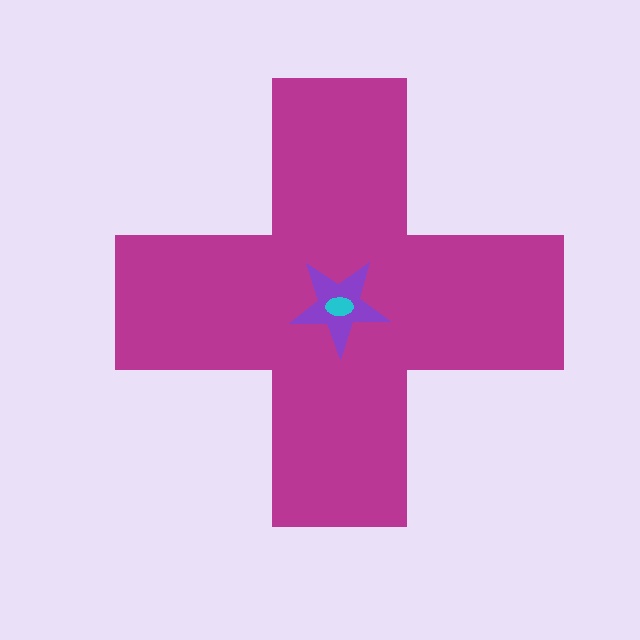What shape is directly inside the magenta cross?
The purple star.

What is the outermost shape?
The magenta cross.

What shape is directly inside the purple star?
The cyan ellipse.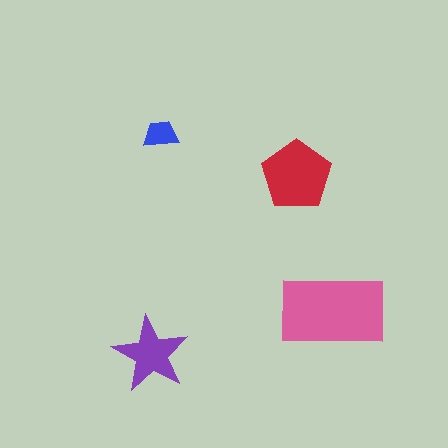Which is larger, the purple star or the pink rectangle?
The pink rectangle.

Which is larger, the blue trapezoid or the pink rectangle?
The pink rectangle.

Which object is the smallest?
The blue trapezoid.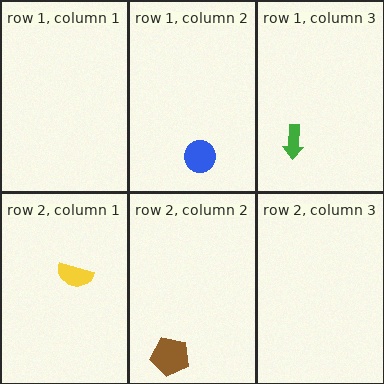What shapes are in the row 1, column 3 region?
The green arrow.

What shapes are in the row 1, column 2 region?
The blue circle.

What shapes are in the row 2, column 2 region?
The brown pentagon.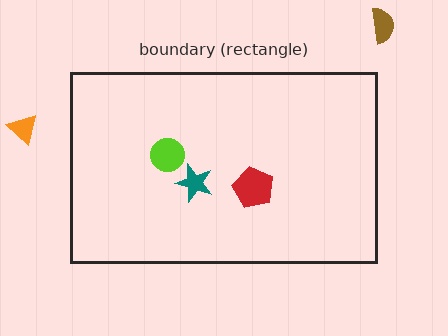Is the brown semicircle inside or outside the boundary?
Outside.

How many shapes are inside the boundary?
3 inside, 2 outside.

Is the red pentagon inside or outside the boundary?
Inside.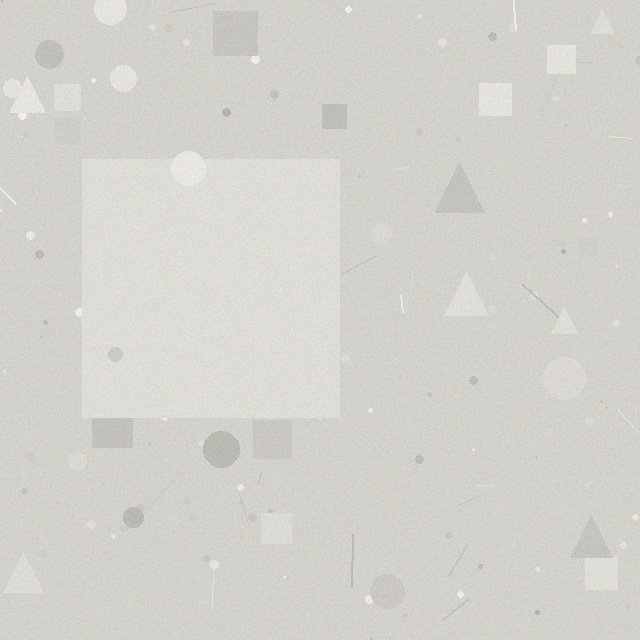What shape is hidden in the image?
A square is hidden in the image.